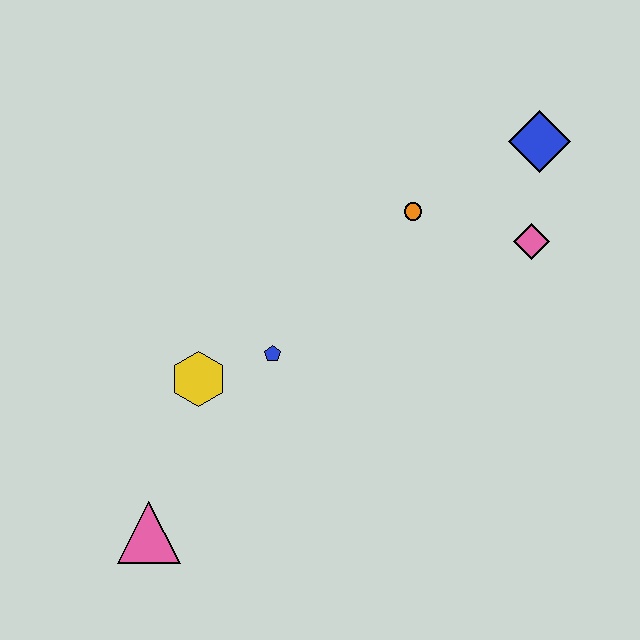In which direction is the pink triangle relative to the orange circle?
The pink triangle is below the orange circle.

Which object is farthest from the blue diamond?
The pink triangle is farthest from the blue diamond.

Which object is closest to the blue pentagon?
The yellow hexagon is closest to the blue pentagon.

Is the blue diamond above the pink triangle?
Yes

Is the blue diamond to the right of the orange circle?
Yes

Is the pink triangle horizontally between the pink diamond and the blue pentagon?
No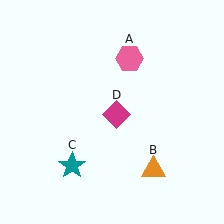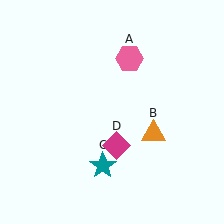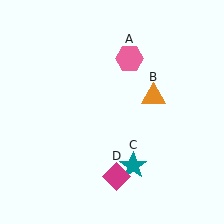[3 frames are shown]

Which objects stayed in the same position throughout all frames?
Pink hexagon (object A) remained stationary.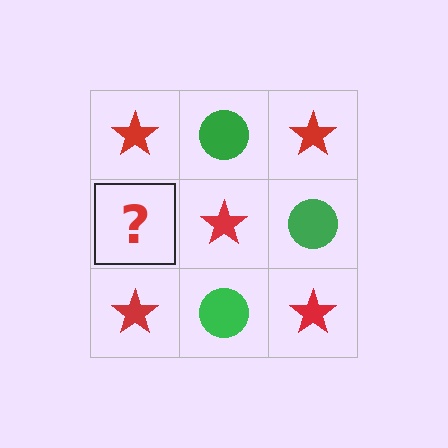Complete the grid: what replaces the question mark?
The question mark should be replaced with a green circle.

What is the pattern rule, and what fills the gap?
The rule is that it alternates red star and green circle in a checkerboard pattern. The gap should be filled with a green circle.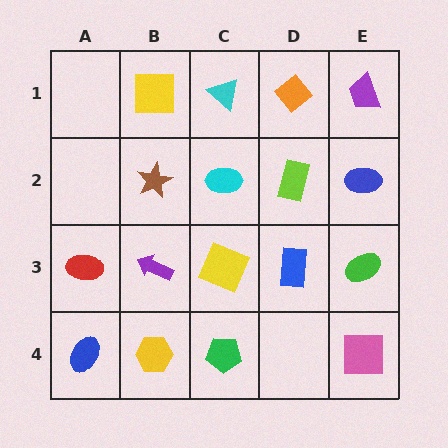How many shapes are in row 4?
4 shapes.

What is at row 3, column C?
A yellow square.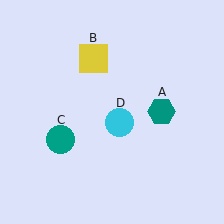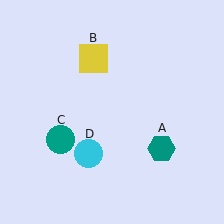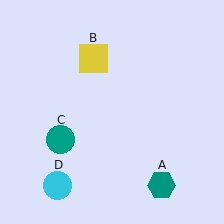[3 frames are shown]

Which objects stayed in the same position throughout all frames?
Yellow square (object B) and teal circle (object C) remained stationary.